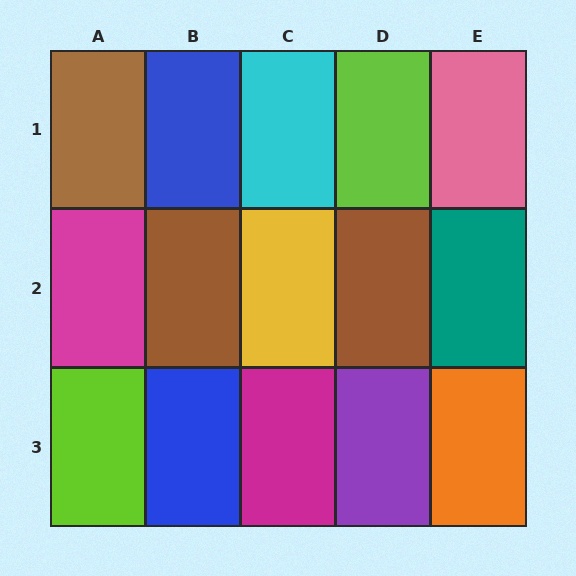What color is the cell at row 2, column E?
Teal.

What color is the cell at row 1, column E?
Pink.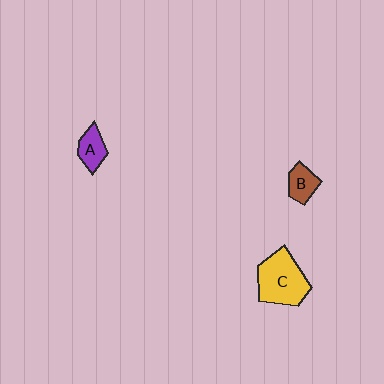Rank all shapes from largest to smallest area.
From largest to smallest: C (yellow), A (purple), B (brown).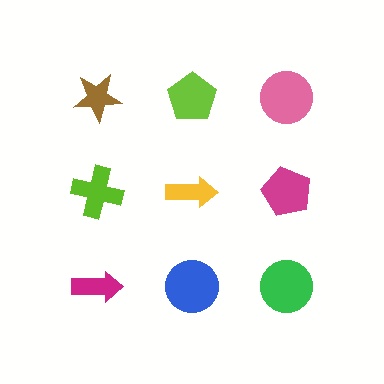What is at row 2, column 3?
A magenta pentagon.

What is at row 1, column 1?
A brown star.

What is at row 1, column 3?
A pink circle.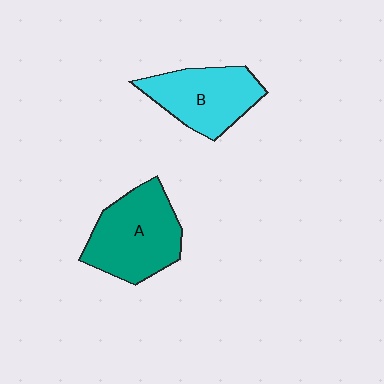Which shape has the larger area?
Shape A (teal).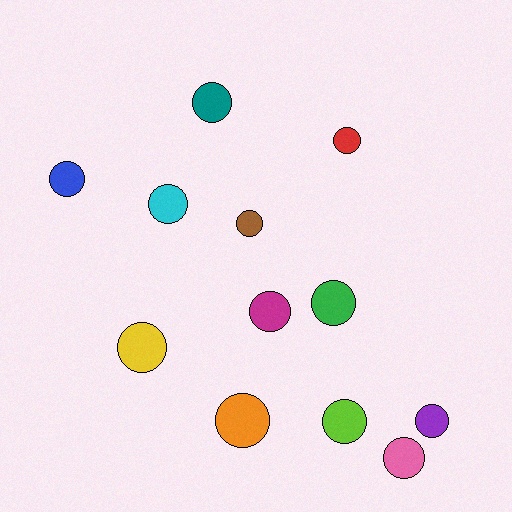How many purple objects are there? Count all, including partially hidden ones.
There is 1 purple object.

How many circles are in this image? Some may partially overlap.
There are 12 circles.